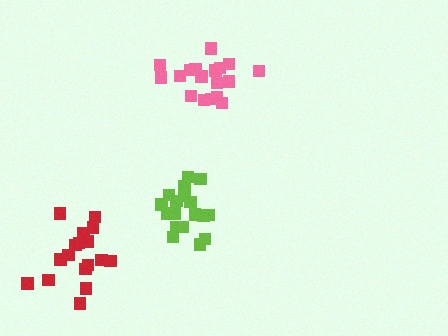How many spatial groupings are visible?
There are 3 spatial groupings.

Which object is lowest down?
The red cluster is bottommost.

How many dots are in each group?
Group 1: 18 dots, Group 2: 18 dots, Group 3: 18 dots (54 total).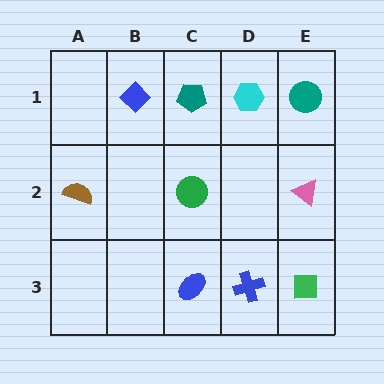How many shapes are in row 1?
4 shapes.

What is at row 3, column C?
A blue ellipse.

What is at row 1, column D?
A cyan hexagon.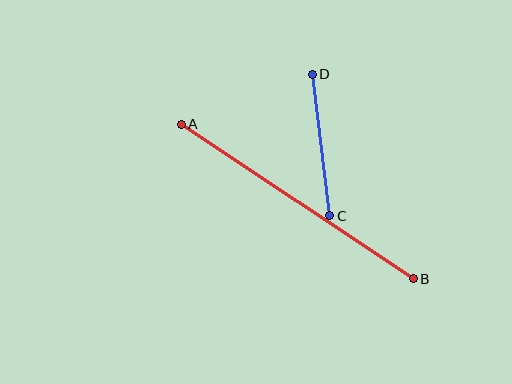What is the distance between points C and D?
The distance is approximately 143 pixels.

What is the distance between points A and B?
The distance is approximately 279 pixels.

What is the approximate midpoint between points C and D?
The midpoint is at approximately (321, 145) pixels.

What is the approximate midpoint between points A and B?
The midpoint is at approximately (297, 201) pixels.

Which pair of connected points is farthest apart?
Points A and B are farthest apart.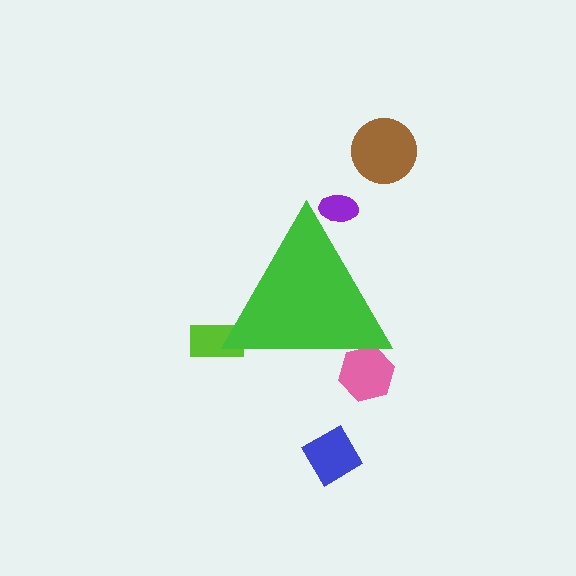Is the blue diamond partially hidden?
No, the blue diamond is fully visible.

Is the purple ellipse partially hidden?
Yes, the purple ellipse is partially hidden behind the green triangle.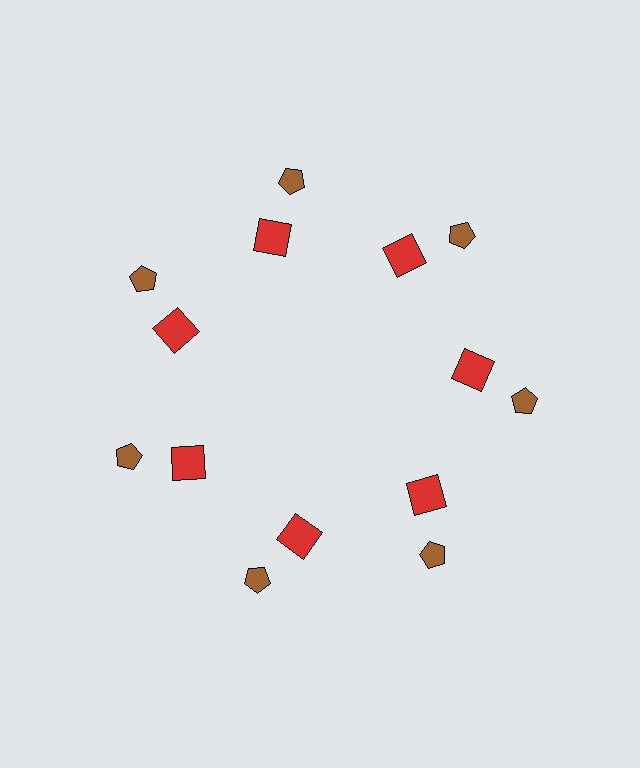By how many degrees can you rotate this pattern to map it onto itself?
The pattern maps onto itself every 51 degrees of rotation.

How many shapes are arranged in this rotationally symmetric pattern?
There are 14 shapes, arranged in 7 groups of 2.